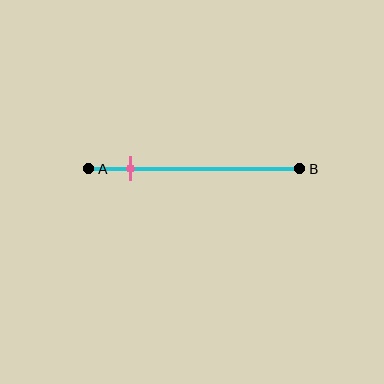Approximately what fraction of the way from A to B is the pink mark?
The pink mark is approximately 20% of the way from A to B.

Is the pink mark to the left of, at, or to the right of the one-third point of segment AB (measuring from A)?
The pink mark is to the left of the one-third point of segment AB.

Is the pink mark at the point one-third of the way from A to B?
No, the mark is at about 20% from A, not at the 33% one-third point.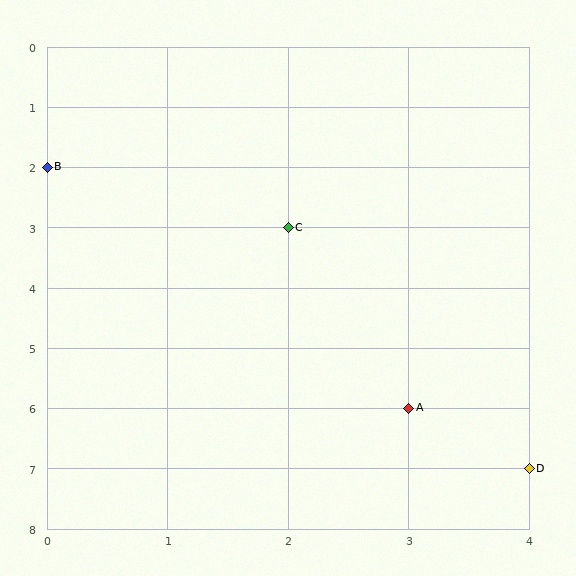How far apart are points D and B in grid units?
Points D and B are 4 columns and 5 rows apart (about 6.4 grid units diagonally).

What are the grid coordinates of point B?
Point B is at grid coordinates (0, 2).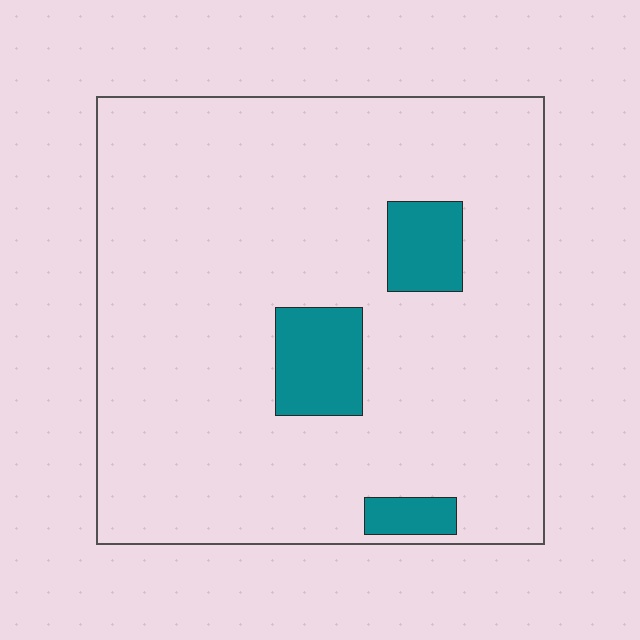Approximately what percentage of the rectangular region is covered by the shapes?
Approximately 10%.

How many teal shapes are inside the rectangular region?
3.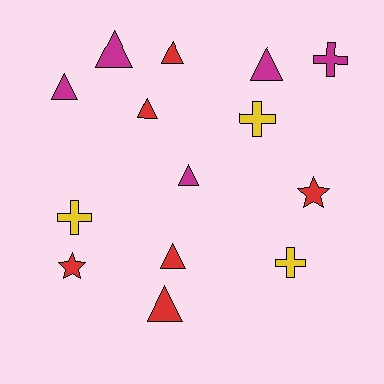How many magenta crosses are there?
There is 1 magenta cross.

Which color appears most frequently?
Red, with 6 objects.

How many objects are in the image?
There are 14 objects.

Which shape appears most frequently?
Triangle, with 8 objects.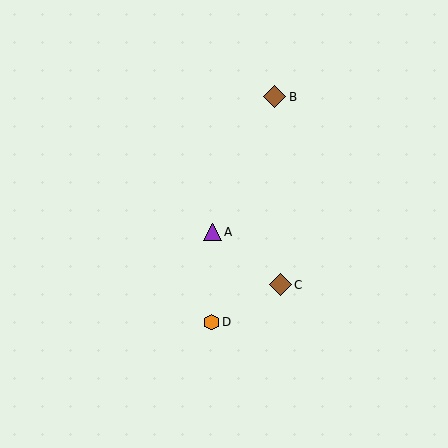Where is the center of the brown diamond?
The center of the brown diamond is at (281, 285).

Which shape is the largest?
The brown diamond (labeled B) is the largest.